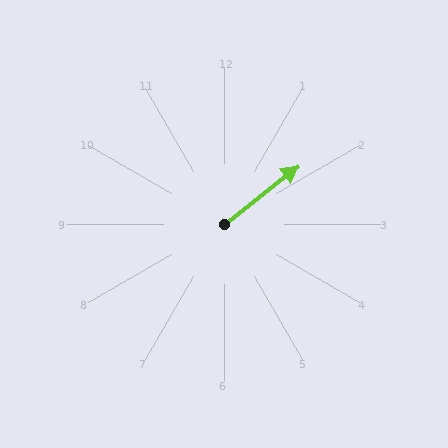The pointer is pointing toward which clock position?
Roughly 2 o'clock.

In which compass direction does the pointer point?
Northeast.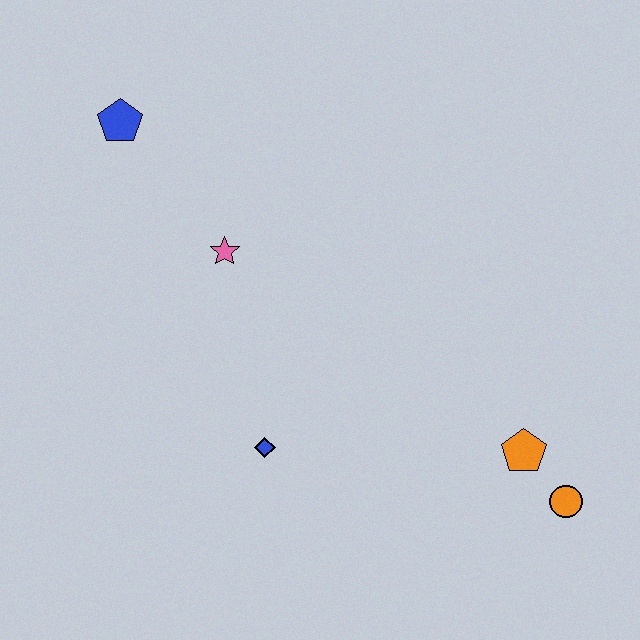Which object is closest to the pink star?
The blue pentagon is closest to the pink star.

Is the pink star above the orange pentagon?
Yes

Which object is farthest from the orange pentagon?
The blue pentagon is farthest from the orange pentagon.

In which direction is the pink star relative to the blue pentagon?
The pink star is below the blue pentagon.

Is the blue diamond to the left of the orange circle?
Yes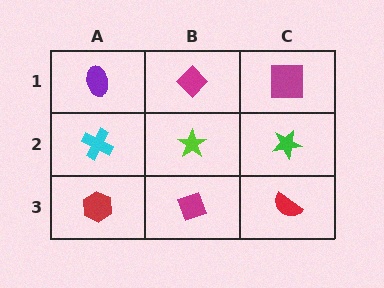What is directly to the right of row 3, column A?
A magenta diamond.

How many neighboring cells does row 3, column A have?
2.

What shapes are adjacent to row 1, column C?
A green star (row 2, column C), a magenta diamond (row 1, column B).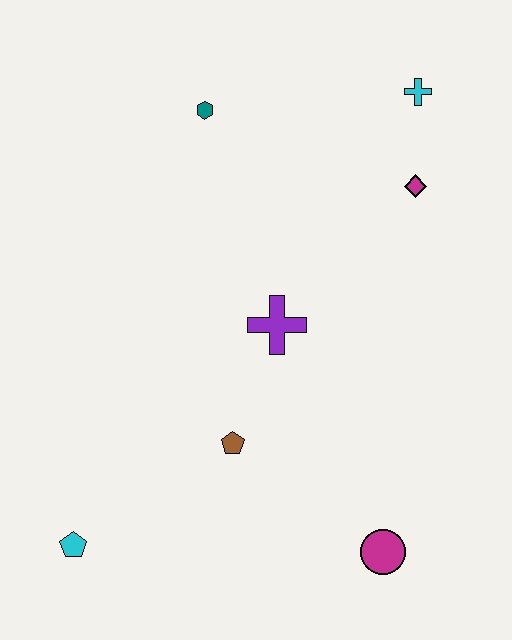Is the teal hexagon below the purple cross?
No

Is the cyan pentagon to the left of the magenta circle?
Yes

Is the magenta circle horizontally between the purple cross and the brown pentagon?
No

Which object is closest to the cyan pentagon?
The brown pentagon is closest to the cyan pentagon.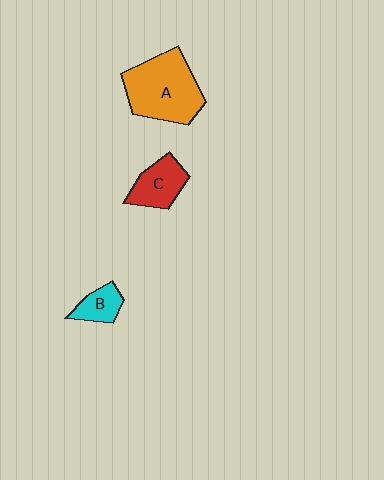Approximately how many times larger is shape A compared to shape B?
Approximately 3.1 times.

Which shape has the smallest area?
Shape B (cyan).